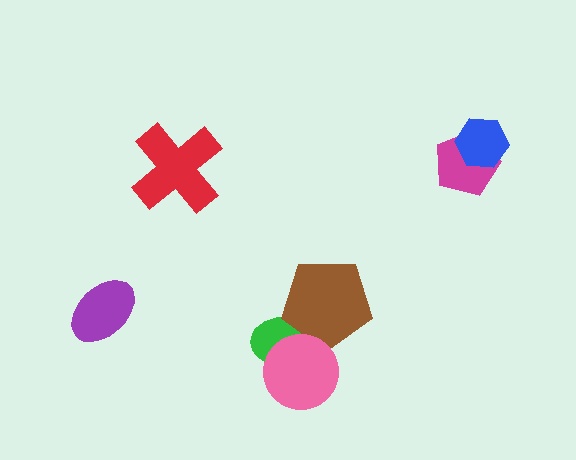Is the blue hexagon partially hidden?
No, no other shape covers it.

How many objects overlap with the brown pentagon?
2 objects overlap with the brown pentagon.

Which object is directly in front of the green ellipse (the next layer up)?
The brown pentagon is directly in front of the green ellipse.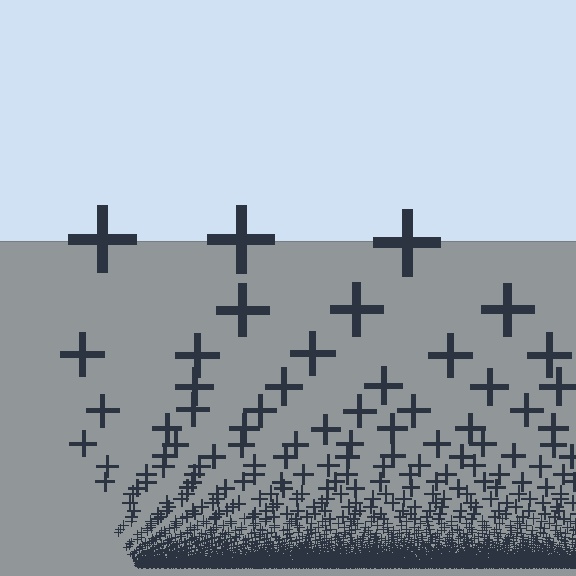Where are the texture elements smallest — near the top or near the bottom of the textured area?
Near the bottom.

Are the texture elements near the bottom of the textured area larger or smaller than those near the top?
Smaller. The gradient is inverted — elements near the bottom are smaller and denser.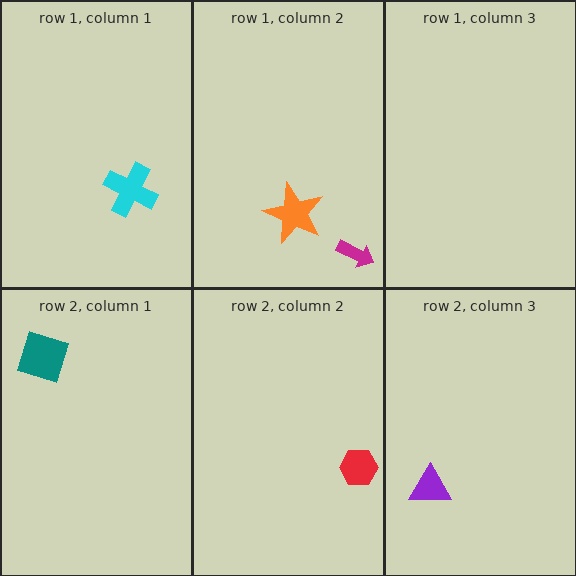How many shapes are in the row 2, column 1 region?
1.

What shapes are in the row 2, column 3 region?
The purple triangle.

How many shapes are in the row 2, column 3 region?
1.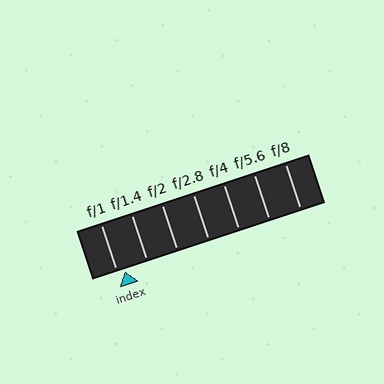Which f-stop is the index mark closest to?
The index mark is closest to f/1.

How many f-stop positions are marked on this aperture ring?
There are 7 f-stop positions marked.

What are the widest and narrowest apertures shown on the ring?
The widest aperture shown is f/1 and the narrowest is f/8.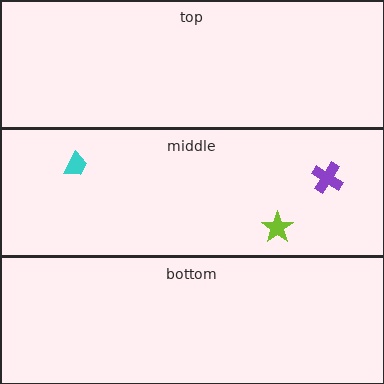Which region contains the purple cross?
The middle region.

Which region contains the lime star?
The middle region.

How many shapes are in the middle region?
3.